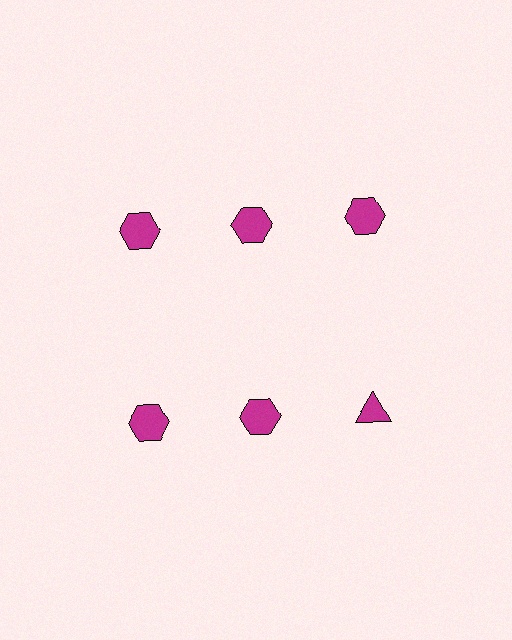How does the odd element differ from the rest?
It has a different shape: triangle instead of hexagon.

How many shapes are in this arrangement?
There are 6 shapes arranged in a grid pattern.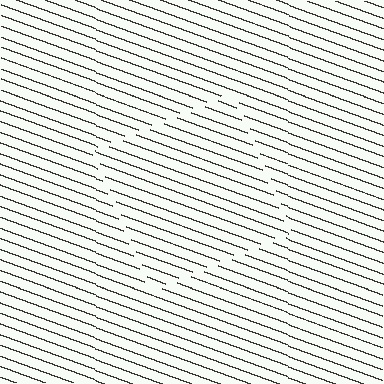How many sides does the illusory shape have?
4 sides — the line-ends trace a square.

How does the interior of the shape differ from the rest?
The interior of the shape contains the same grating, shifted by half a period — the contour is defined by the phase discontinuity where line-ends from the inner and outer gratings abut.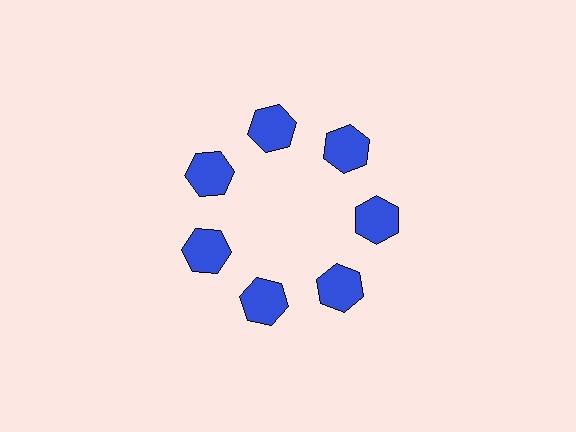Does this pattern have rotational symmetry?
Yes, this pattern has 7-fold rotational symmetry. It looks the same after rotating 51 degrees around the center.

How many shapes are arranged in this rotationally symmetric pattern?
There are 7 shapes, arranged in 7 groups of 1.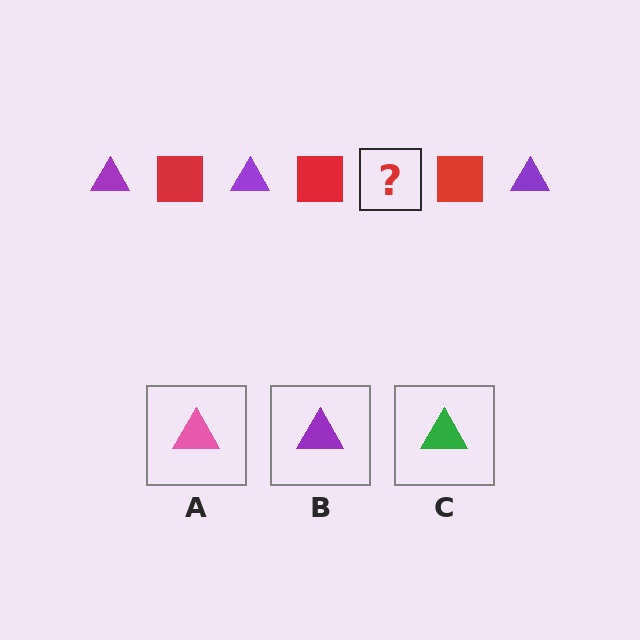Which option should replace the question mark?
Option B.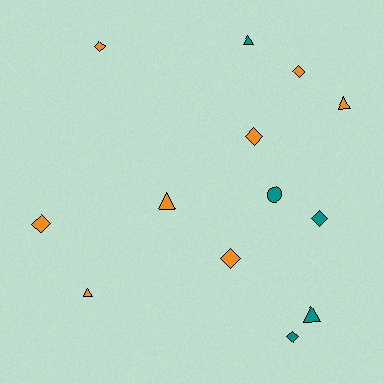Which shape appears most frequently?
Diamond, with 7 objects.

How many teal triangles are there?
There are 2 teal triangles.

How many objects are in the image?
There are 13 objects.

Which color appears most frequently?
Orange, with 8 objects.